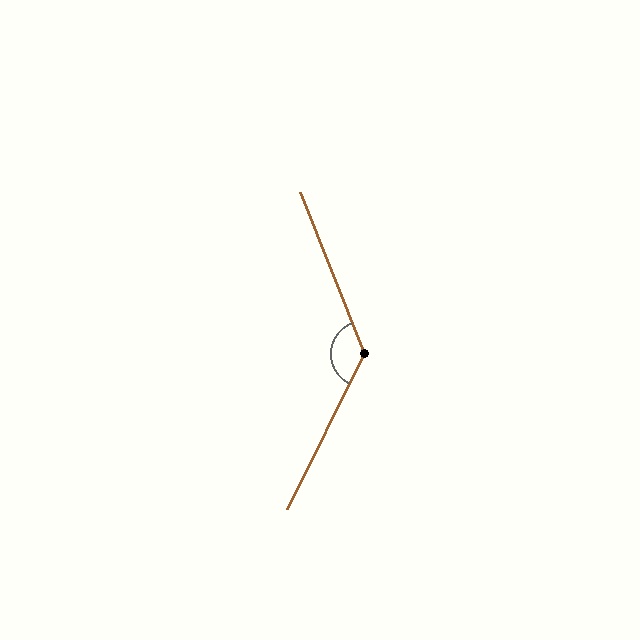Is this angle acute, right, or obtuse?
It is obtuse.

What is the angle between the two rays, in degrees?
Approximately 132 degrees.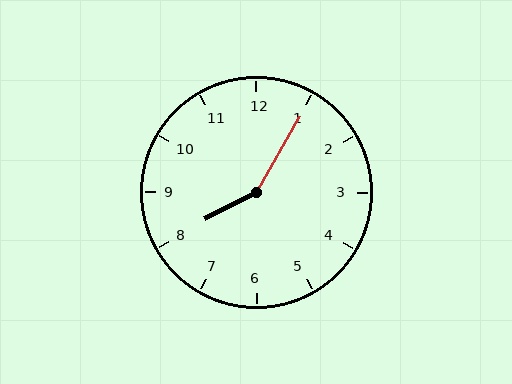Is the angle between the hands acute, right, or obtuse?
It is obtuse.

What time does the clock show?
8:05.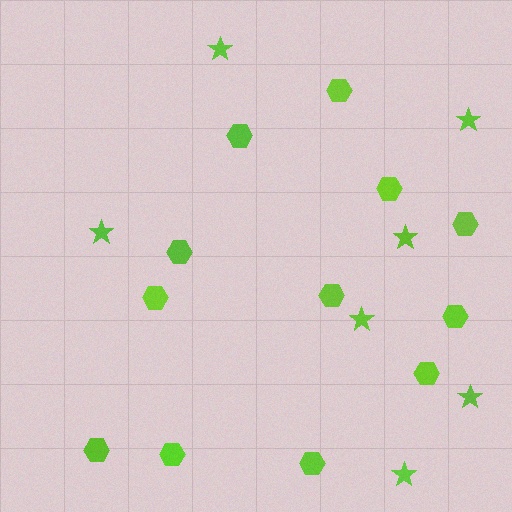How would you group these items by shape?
There are 2 groups: one group of stars (7) and one group of hexagons (12).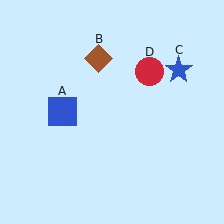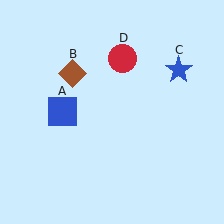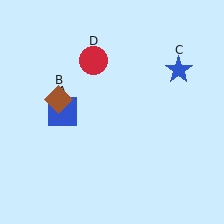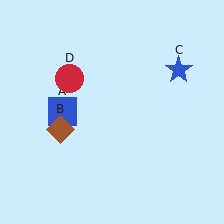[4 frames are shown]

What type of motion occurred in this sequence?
The brown diamond (object B), red circle (object D) rotated counterclockwise around the center of the scene.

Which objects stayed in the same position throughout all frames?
Blue square (object A) and blue star (object C) remained stationary.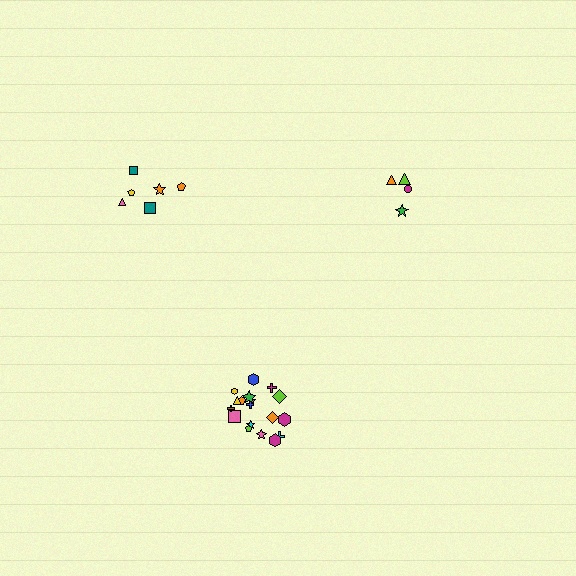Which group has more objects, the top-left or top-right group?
The top-left group.